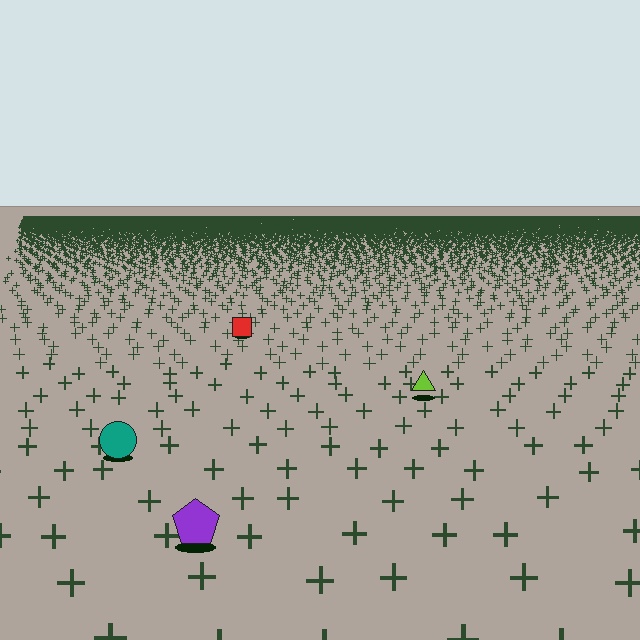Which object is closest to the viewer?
The purple pentagon is closest. The texture marks near it are larger and more spread out.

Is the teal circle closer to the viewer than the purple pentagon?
No. The purple pentagon is closer — you can tell from the texture gradient: the ground texture is coarser near it.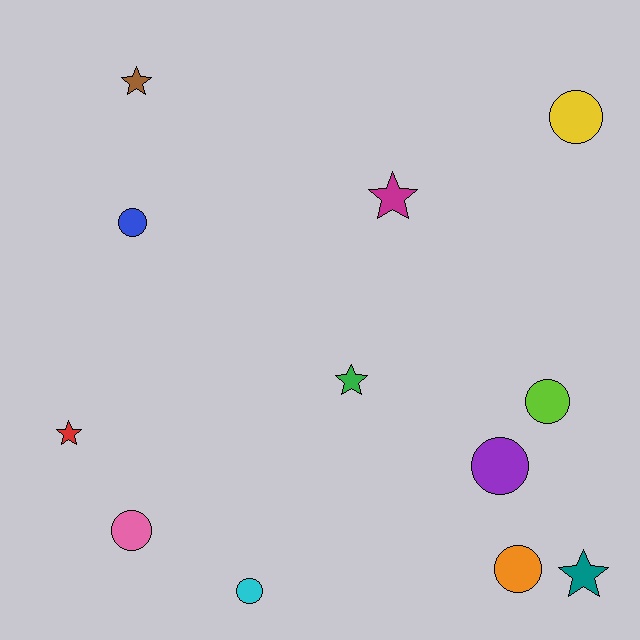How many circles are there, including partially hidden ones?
There are 7 circles.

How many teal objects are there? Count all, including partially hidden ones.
There is 1 teal object.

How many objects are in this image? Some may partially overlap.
There are 12 objects.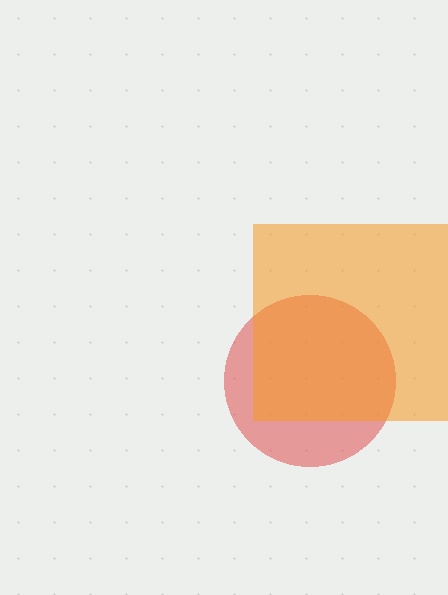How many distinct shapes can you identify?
There are 2 distinct shapes: a red circle, an orange square.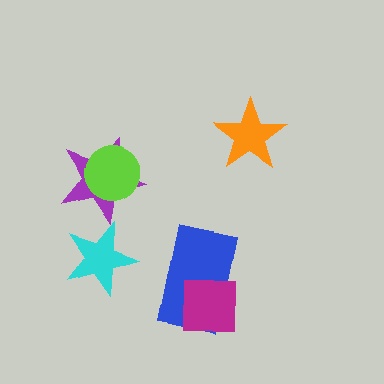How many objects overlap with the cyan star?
0 objects overlap with the cyan star.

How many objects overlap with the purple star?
1 object overlaps with the purple star.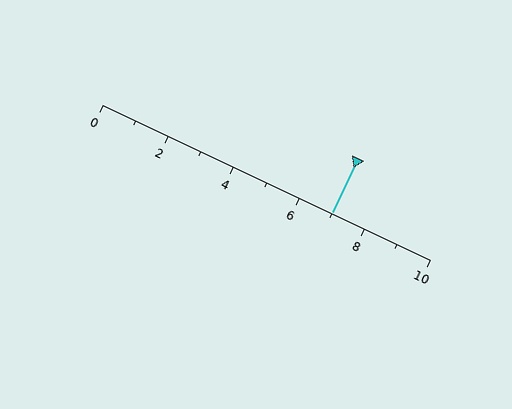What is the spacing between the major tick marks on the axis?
The major ticks are spaced 2 apart.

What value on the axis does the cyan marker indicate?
The marker indicates approximately 7.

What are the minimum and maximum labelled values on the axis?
The axis runs from 0 to 10.